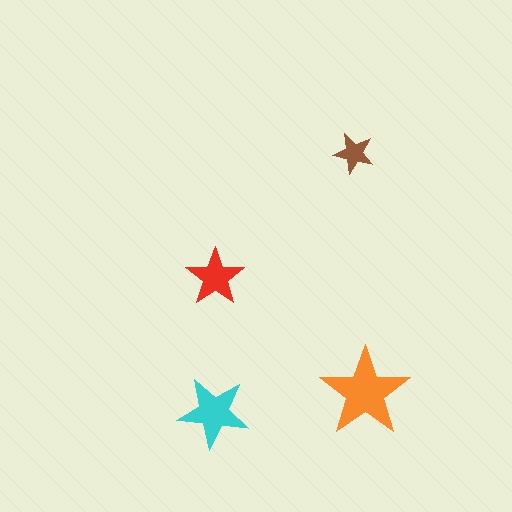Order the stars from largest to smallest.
the orange one, the cyan one, the red one, the brown one.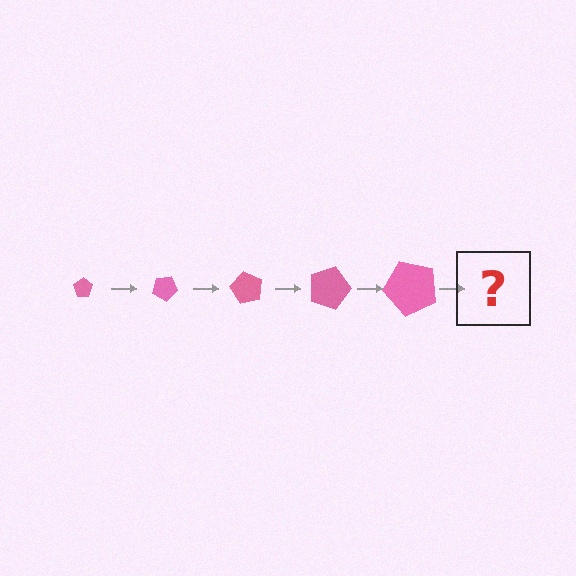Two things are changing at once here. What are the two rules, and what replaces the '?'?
The two rules are that the pentagon grows larger each step and it rotates 30 degrees each step. The '?' should be a pentagon, larger than the previous one and rotated 150 degrees from the start.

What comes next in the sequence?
The next element should be a pentagon, larger than the previous one and rotated 150 degrees from the start.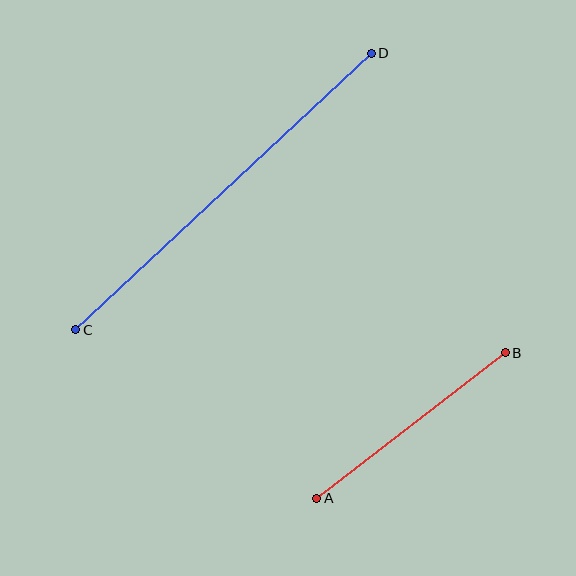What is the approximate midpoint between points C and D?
The midpoint is at approximately (223, 191) pixels.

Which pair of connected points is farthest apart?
Points C and D are farthest apart.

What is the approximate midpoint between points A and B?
The midpoint is at approximately (411, 426) pixels.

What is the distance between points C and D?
The distance is approximately 405 pixels.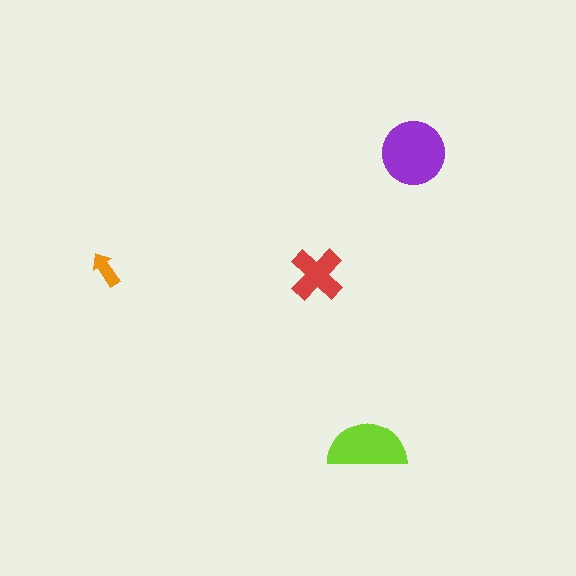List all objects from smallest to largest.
The orange arrow, the red cross, the lime semicircle, the purple circle.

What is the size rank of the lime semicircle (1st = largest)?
2nd.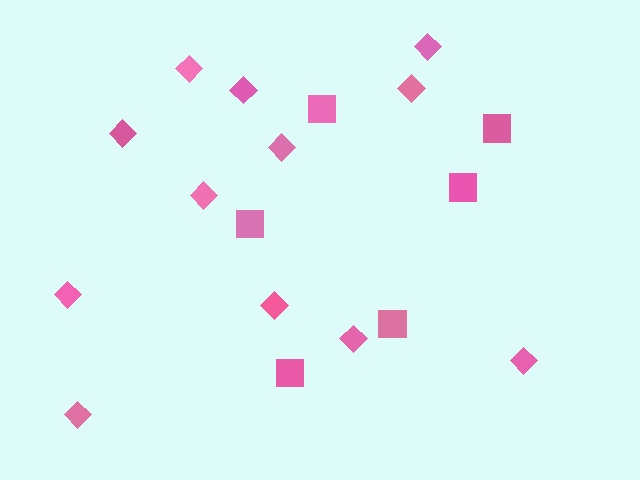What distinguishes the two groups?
There are 2 groups: one group of squares (6) and one group of diamonds (12).